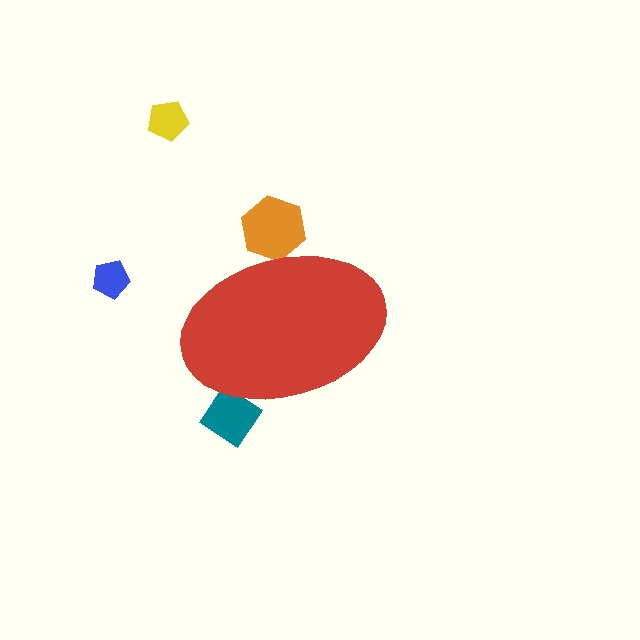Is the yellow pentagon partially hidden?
No, the yellow pentagon is fully visible.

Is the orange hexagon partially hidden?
Yes, the orange hexagon is partially hidden behind the red ellipse.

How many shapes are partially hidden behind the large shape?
2 shapes are partially hidden.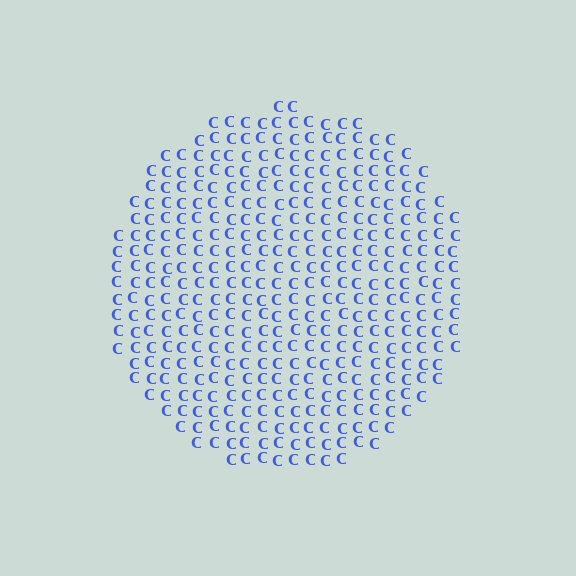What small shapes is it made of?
It is made of small letter C's.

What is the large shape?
The large shape is a circle.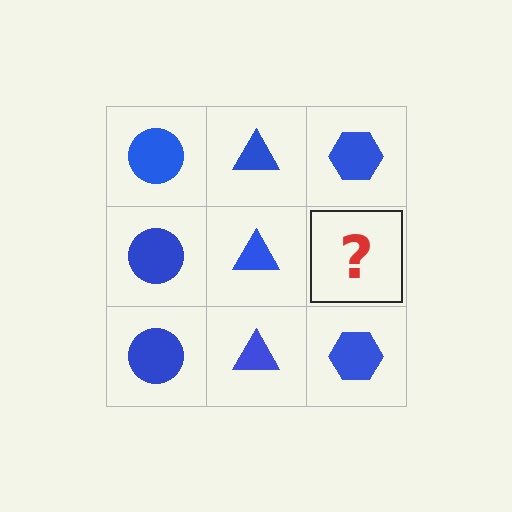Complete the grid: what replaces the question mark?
The question mark should be replaced with a blue hexagon.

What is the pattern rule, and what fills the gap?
The rule is that each column has a consistent shape. The gap should be filled with a blue hexagon.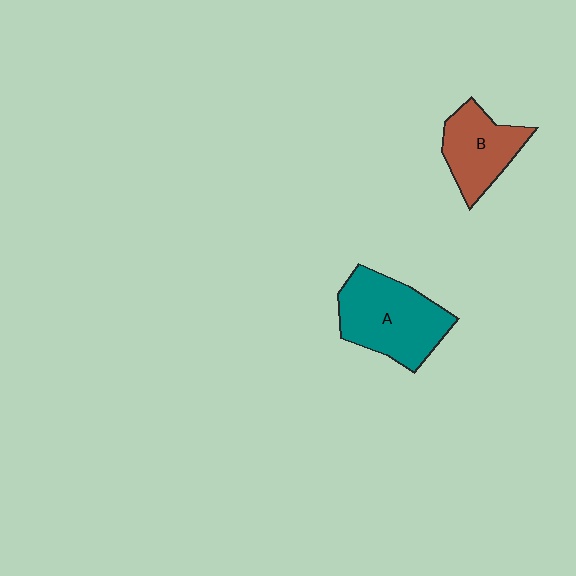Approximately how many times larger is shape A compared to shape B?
Approximately 1.4 times.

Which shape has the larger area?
Shape A (teal).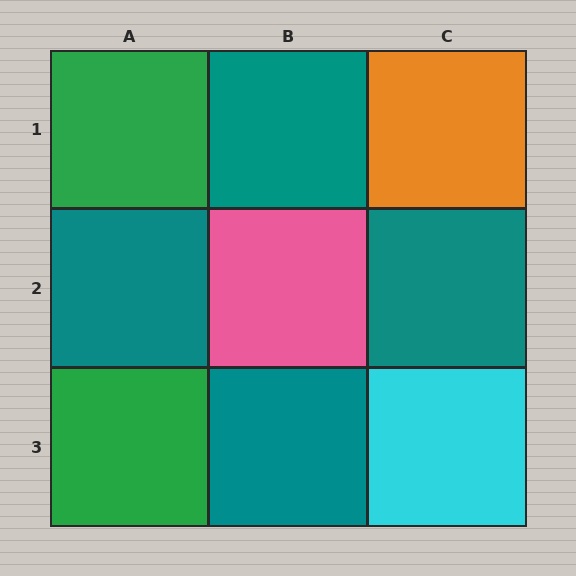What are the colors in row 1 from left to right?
Green, teal, orange.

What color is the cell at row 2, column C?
Teal.